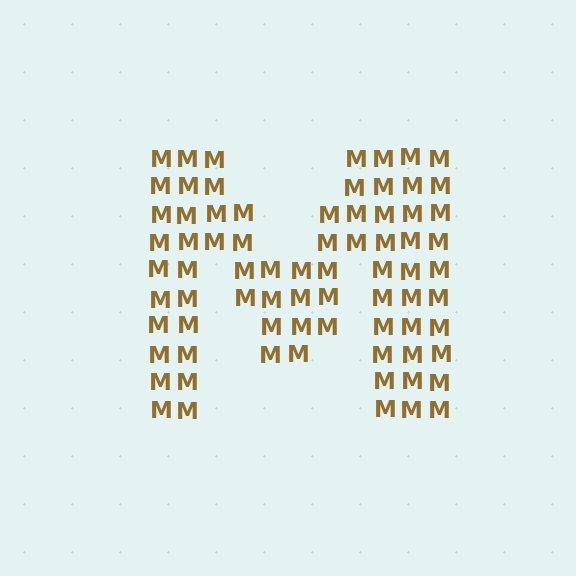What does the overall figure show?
The overall figure shows the letter M.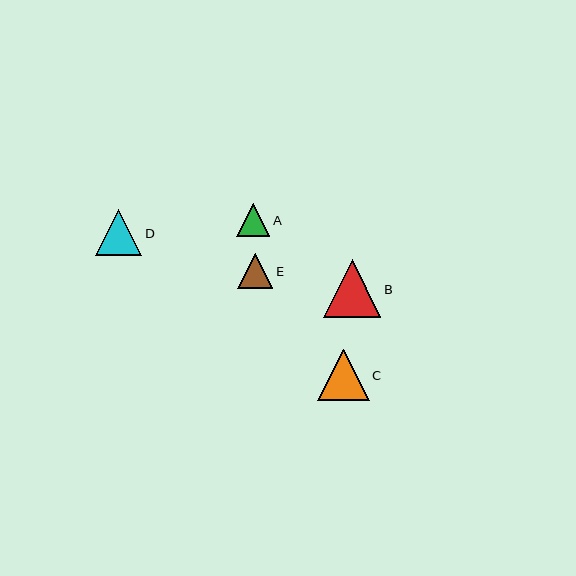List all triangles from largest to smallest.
From largest to smallest: B, C, D, E, A.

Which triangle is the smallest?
Triangle A is the smallest with a size of approximately 33 pixels.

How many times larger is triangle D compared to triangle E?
Triangle D is approximately 1.3 times the size of triangle E.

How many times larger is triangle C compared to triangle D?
Triangle C is approximately 1.1 times the size of triangle D.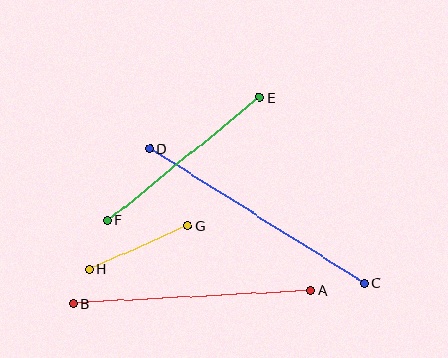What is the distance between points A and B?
The distance is approximately 238 pixels.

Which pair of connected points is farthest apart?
Points C and D are farthest apart.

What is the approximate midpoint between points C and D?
The midpoint is at approximately (257, 216) pixels.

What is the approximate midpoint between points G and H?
The midpoint is at approximately (138, 247) pixels.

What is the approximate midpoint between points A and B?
The midpoint is at approximately (192, 297) pixels.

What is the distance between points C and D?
The distance is approximately 254 pixels.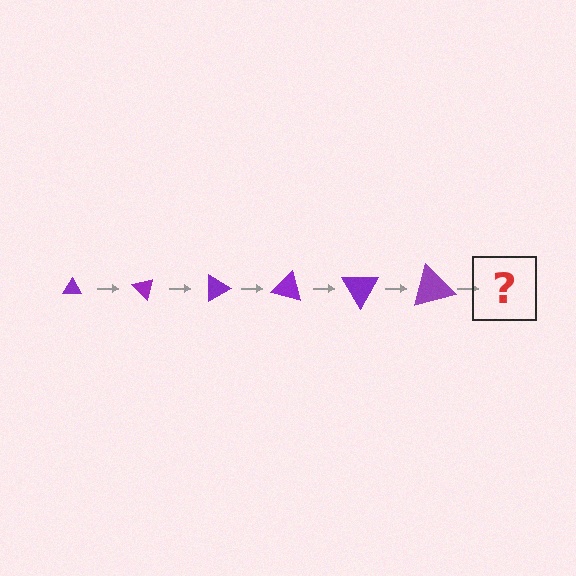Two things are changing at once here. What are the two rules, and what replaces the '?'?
The two rules are that the triangle grows larger each step and it rotates 45 degrees each step. The '?' should be a triangle, larger than the previous one and rotated 270 degrees from the start.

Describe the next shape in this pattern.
It should be a triangle, larger than the previous one and rotated 270 degrees from the start.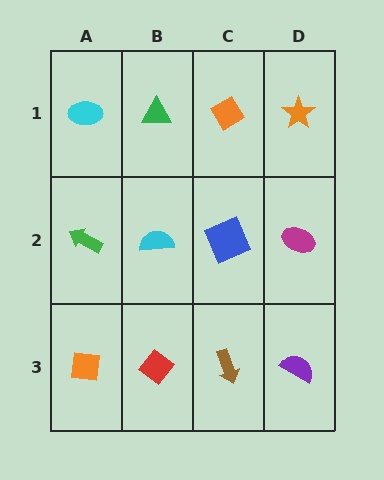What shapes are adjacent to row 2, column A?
A cyan ellipse (row 1, column A), an orange square (row 3, column A), a cyan semicircle (row 2, column B).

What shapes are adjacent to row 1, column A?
A green arrow (row 2, column A), a green triangle (row 1, column B).